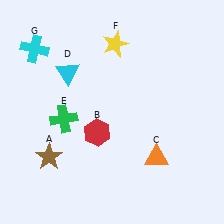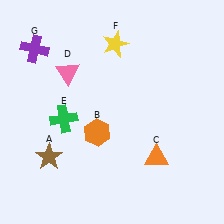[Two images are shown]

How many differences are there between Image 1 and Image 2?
There are 3 differences between the two images.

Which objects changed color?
B changed from red to orange. D changed from cyan to pink. G changed from cyan to purple.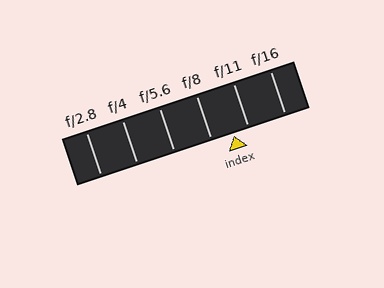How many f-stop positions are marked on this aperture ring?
There are 6 f-stop positions marked.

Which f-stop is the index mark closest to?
The index mark is closest to f/11.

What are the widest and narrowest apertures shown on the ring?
The widest aperture shown is f/2.8 and the narrowest is f/16.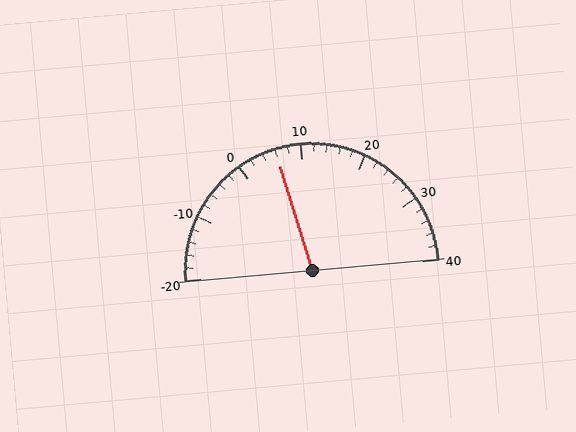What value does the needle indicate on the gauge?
The needle indicates approximately 6.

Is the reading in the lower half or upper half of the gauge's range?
The reading is in the lower half of the range (-20 to 40).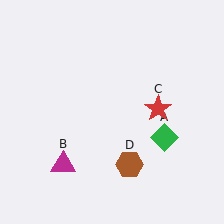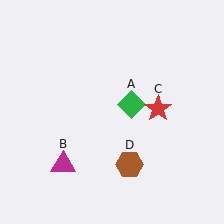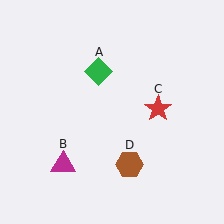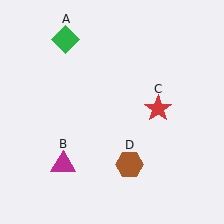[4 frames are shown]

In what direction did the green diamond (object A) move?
The green diamond (object A) moved up and to the left.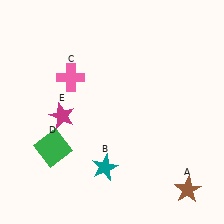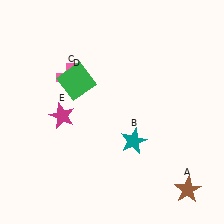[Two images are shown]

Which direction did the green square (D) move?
The green square (D) moved up.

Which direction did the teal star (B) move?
The teal star (B) moved right.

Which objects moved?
The objects that moved are: the teal star (B), the green square (D).